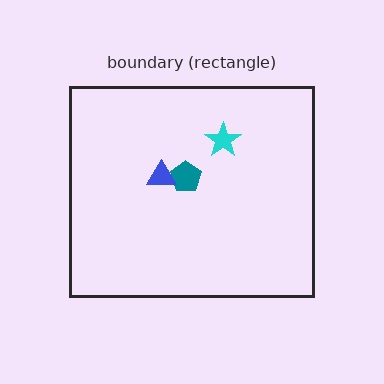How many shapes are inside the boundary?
3 inside, 0 outside.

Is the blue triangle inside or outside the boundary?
Inside.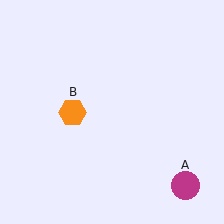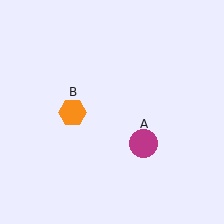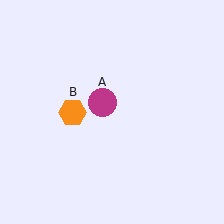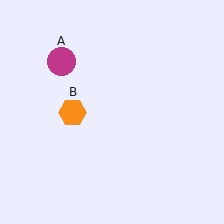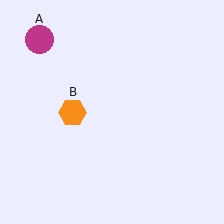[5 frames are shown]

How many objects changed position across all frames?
1 object changed position: magenta circle (object A).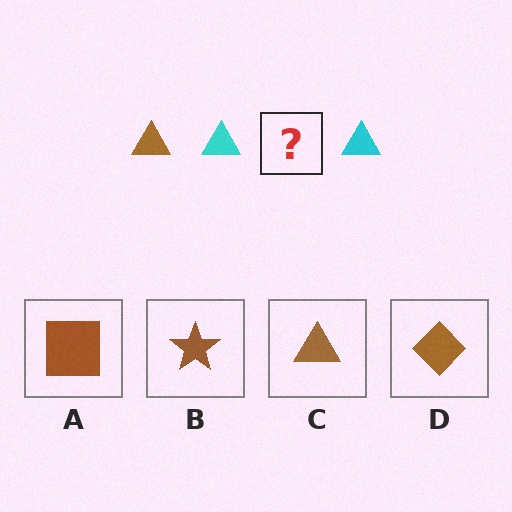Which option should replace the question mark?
Option C.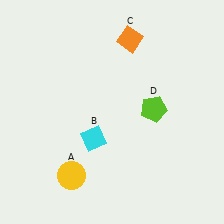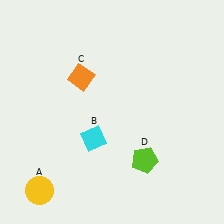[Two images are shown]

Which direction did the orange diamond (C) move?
The orange diamond (C) moved left.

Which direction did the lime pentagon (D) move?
The lime pentagon (D) moved down.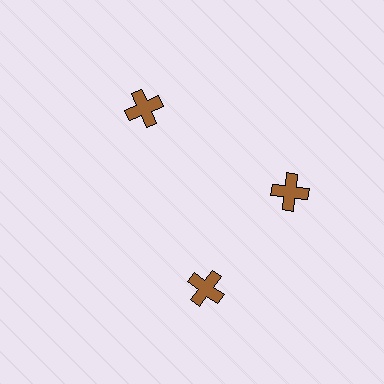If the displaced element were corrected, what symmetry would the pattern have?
It would have 3-fold rotational symmetry — the pattern would map onto itself every 120 degrees.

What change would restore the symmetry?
The symmetry would be restored by rotating it back into even spacing with its neighbors so that all 3 crosses sit at equal angles and equal distance from the center.